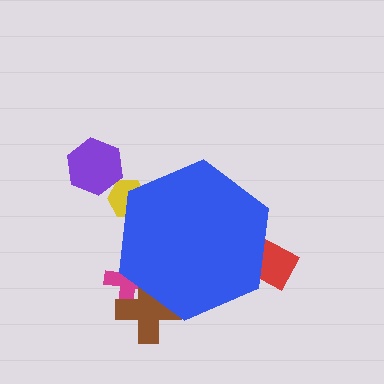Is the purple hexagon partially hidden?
No, the purple hexagon is fully visible.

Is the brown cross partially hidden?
Yes, the brown cross is partially hidden behind the blue hexagon.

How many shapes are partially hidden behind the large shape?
4 shapes are partially hidden.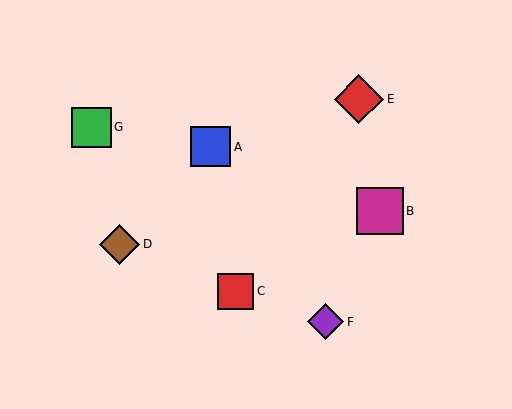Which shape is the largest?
The red diamond (labeled E) is the largest.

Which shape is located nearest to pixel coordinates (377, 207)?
The magenta square (labeled B) at (380, 211) is nearest to that location.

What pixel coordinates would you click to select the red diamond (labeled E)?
Click at (359, 99) to select the red diamond E.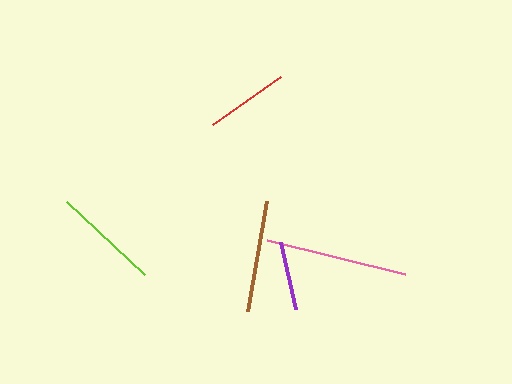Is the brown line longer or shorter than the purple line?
The brown line is longer than the purple line.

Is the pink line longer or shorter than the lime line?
The pink line is longer than the lime line.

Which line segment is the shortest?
The purple line is the shortest at approximately 68 pixels.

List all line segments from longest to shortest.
From longest to shortest: pink, brown, lime, red, purple.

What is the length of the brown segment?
The brown segment is approximately 112 pixels long.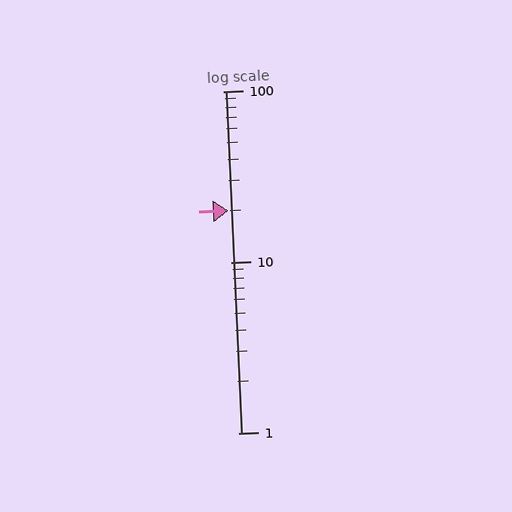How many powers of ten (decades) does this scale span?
The scale spans 2 decades, from 1 to 100.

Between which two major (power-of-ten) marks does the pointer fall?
The pointer is between 10 and 100.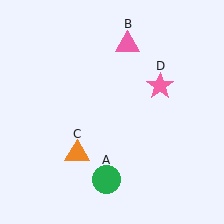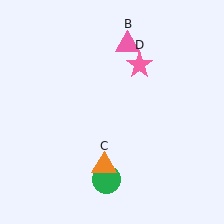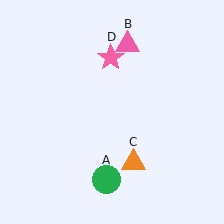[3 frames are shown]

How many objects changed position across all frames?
2 objects changed position: orange triangle (object C), pink star (object D).